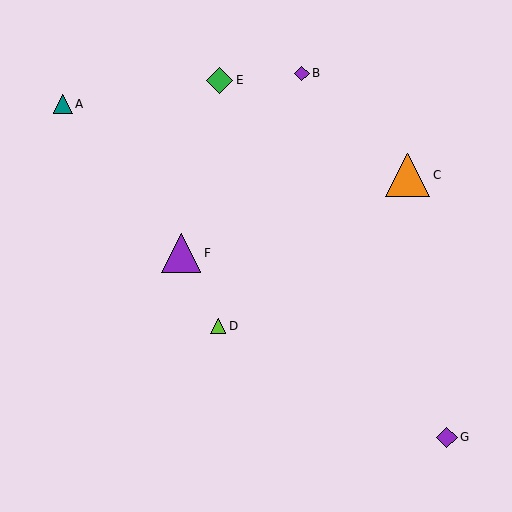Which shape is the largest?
The orange triangle (labeled C) is the largest.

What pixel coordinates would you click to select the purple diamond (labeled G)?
Click at (447, 437) to select the purple diamond G.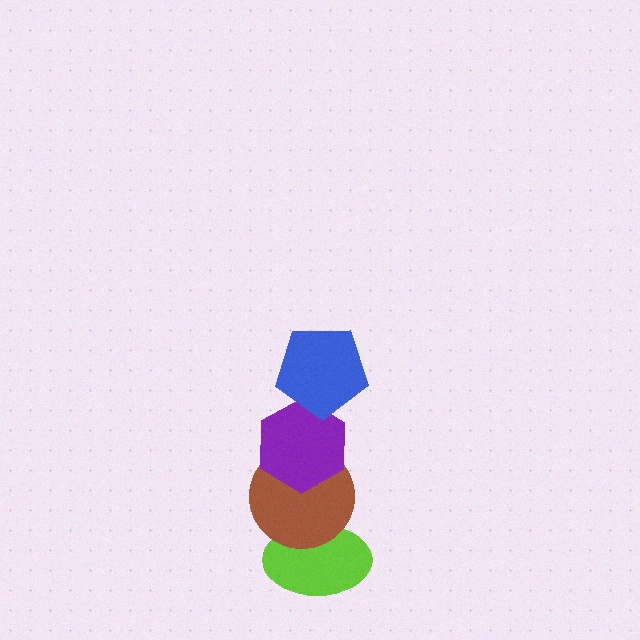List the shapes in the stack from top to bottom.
From top to bottom: the blue pentagon, the purple hexagon, the brown circle, the lime ellipse.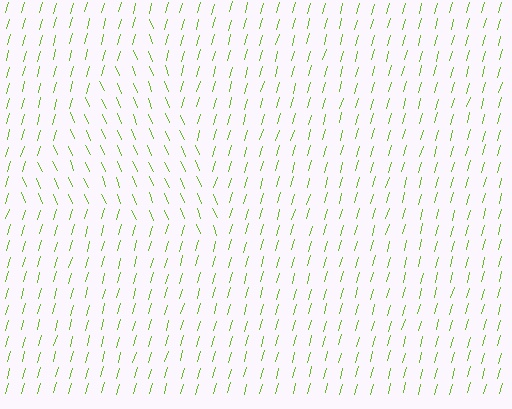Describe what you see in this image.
The image is filled with small lime line segments. A triangle region in the image has lines oriented differently from the surrounding lines, creating a visible texture boundary.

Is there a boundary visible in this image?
Yes, there is a texture boundary formed by a change in line orientation.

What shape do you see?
I see a triangle.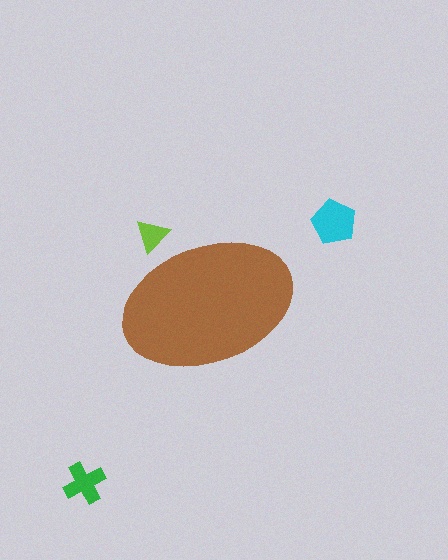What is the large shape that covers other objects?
A brown ellipse.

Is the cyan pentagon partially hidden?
No, the cyan pentagon is fully visible.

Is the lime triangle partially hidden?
Yes, the lime triangle is partially hidden behind the brown ellipse.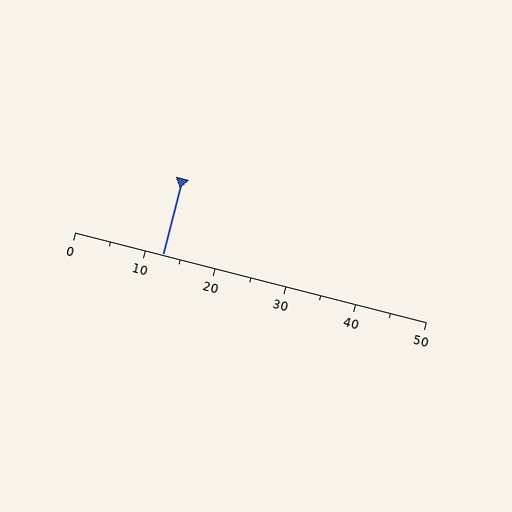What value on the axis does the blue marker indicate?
The marker indicates approximately 12.5.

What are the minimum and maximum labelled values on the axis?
The axis runs from 0 to 50.